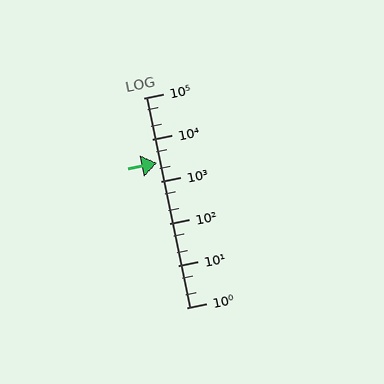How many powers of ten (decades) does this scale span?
The scale spans 5 decades, from 1 to 100000.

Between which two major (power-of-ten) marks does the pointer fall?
The pointer is between 1000 and 10000.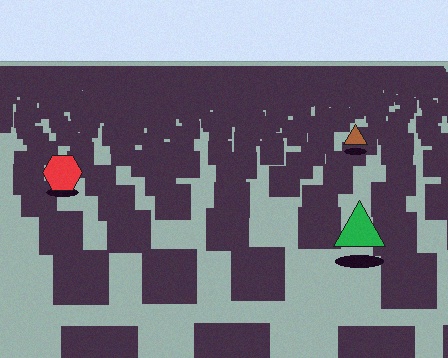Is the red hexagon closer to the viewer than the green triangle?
No. The green triangle is closer — you can tell from the texture gradient: the ground texture is coarser near it.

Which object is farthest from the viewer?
The brown triangle is farthest from the viewer. It appears smaller and the ground texture around it is denser.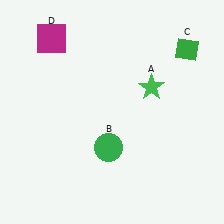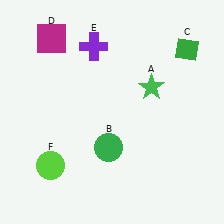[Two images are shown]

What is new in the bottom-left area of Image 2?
A lime circle (F) was added in the bottom-left area of Image 2.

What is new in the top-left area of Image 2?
A purple cross (E) was added in the top-left area of Image 2.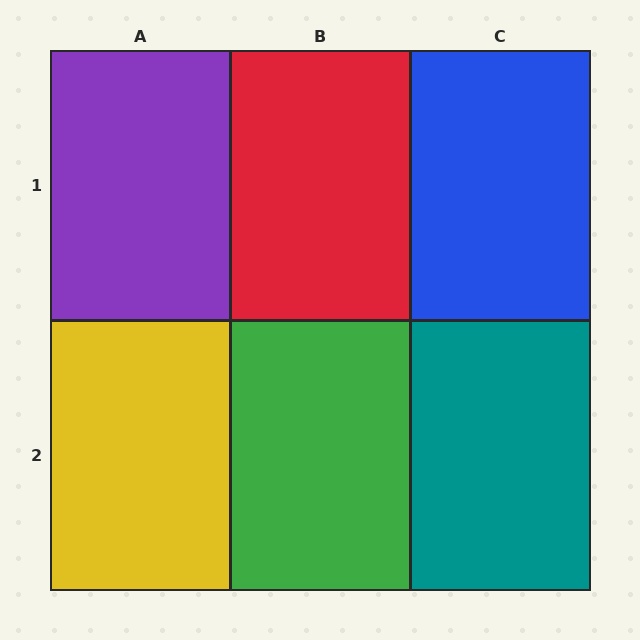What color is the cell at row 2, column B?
Green.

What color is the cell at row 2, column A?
Yellow.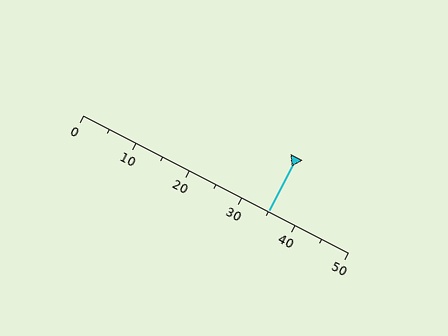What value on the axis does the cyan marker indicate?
The marker indicates approximately 35.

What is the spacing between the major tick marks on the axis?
The major ticks are spaced 10 apart.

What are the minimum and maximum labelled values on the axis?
The axis runs from 0 to 50.